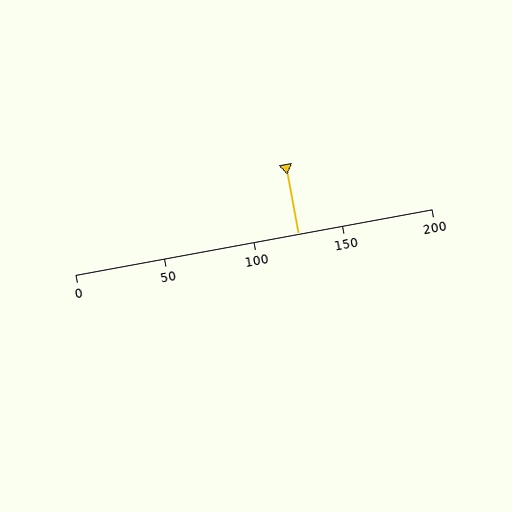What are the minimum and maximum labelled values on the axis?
The axis runs from 0 to 200.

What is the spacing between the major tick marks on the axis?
The major ticks are spaced 50 apart.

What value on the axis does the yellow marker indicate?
The marker indicates approximately 125.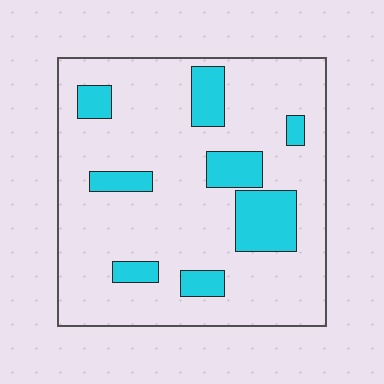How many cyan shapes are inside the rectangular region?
8.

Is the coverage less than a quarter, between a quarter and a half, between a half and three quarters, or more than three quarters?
Less than a quarter.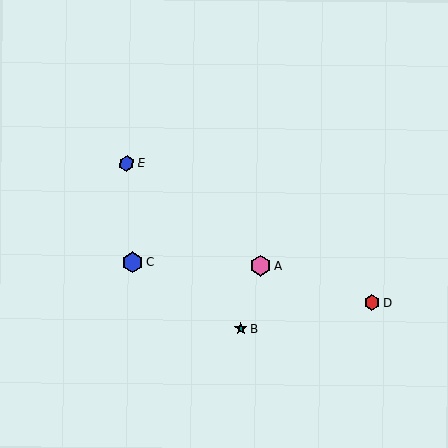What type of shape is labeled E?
Shape E is a blue hexagon.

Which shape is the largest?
The pink hexagon (labeled A) is the largest.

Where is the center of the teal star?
The center of the teal star is at (241, 329).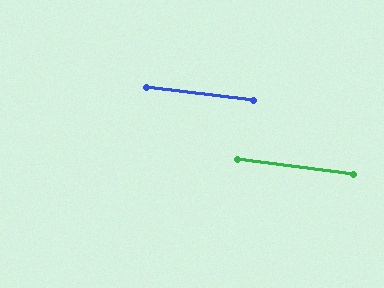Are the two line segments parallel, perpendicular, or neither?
Parallel — their directions differ by only 0.7°.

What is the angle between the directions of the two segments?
Approximately 1 degree.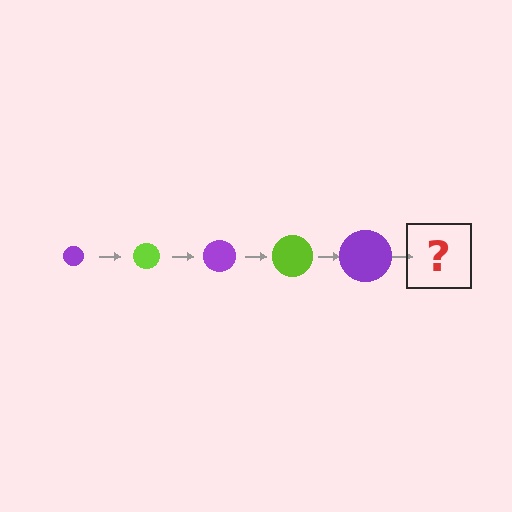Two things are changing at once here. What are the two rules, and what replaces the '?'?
The two rules are that the circle grows larger each step and the color cycles through purple and lime. The '?' should be a lime circle, larger than the previous one.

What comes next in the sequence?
The next element should be a lime circle, larger than the previous one.